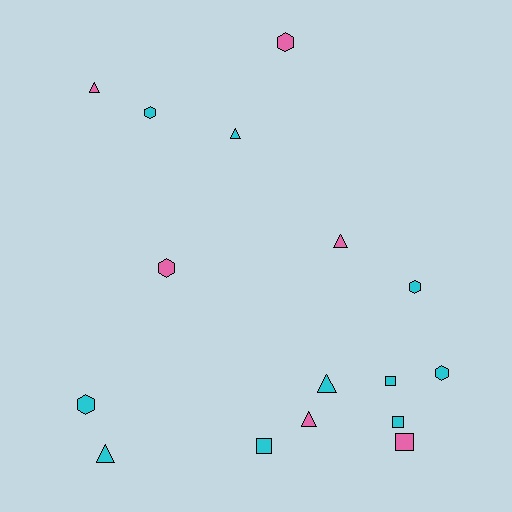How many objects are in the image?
There are 16 objects.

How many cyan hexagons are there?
There are 4 cyan hexagons.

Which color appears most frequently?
Cyan, with 10 objects.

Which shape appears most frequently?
Triangle, with 6 objects.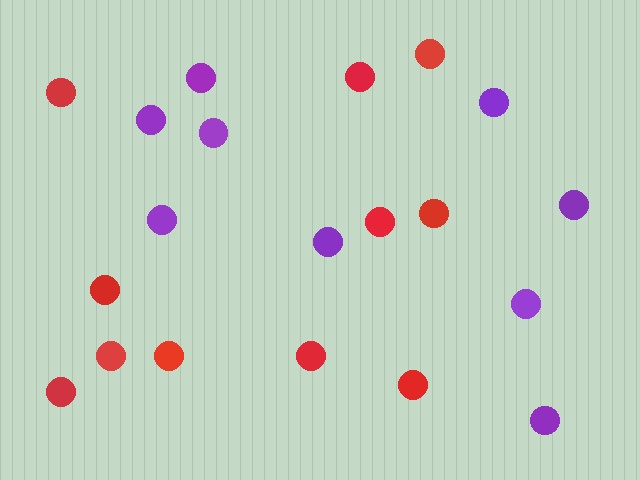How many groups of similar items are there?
There are 2 groups: one group of red circles (11) and one group of purple circles (9).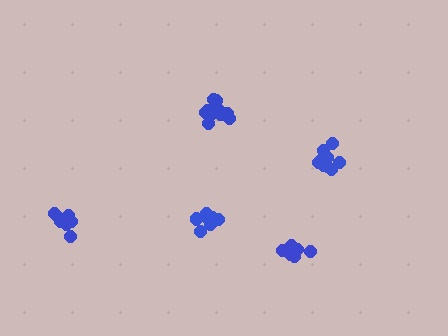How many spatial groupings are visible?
There are 5 spatial groupings.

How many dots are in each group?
Group 1: 8 dots, Group 2: 7 dots, Group 3: 8 dots, Group 4: 11 dots, Group 5: 9 dots (43 total).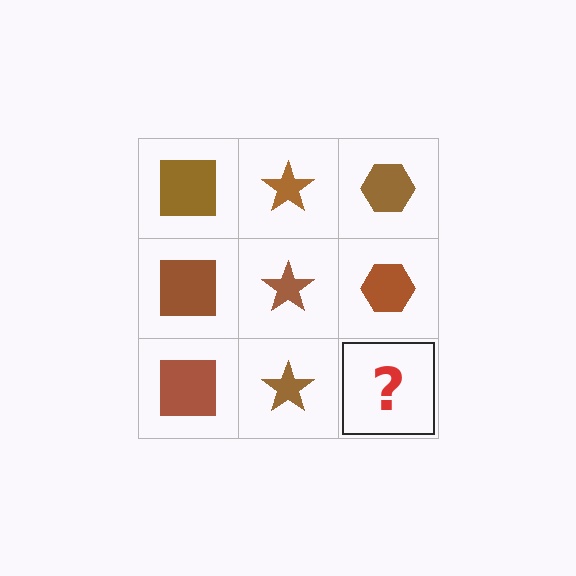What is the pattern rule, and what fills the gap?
The rule is that each column has a consistent shape. The gap should be filled with a brown hexagon.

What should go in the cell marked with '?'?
The missing cell should contain a brown hexagon.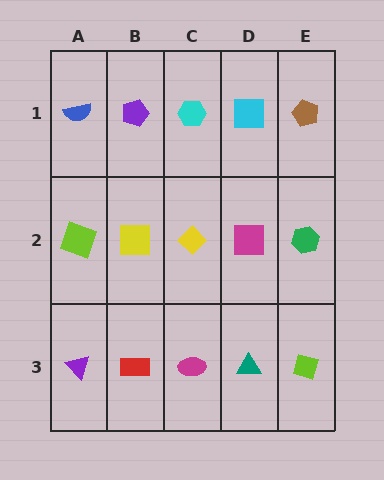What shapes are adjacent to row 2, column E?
A brown pentagon (row 1, column E), a lime diamond (row 3, column E), a magenta square (row 2, column D).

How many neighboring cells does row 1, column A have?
2.